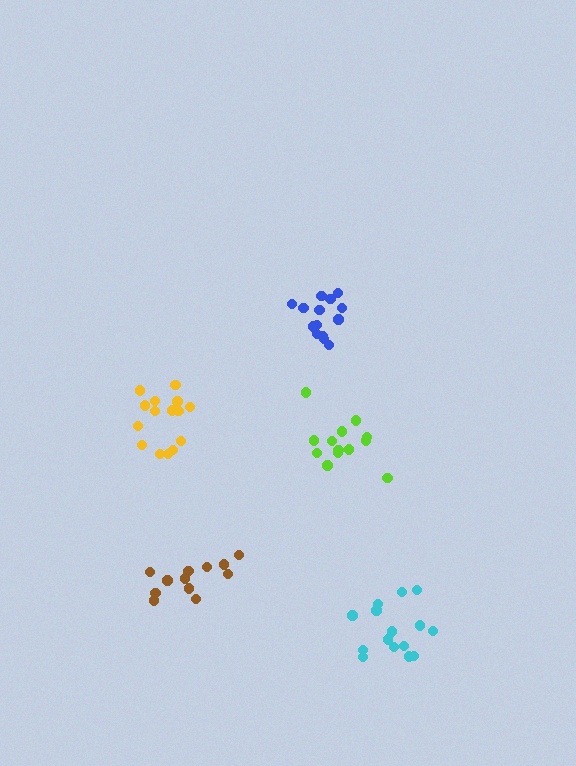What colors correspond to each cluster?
The clusters are colored: brown, lime, blue, cyan, yellow.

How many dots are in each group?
Group 1: 12 dots, Group 2: 13 dots, Group 3: 14 dots, Group 4: 15 dots, Group 5: 15 dots (69 total).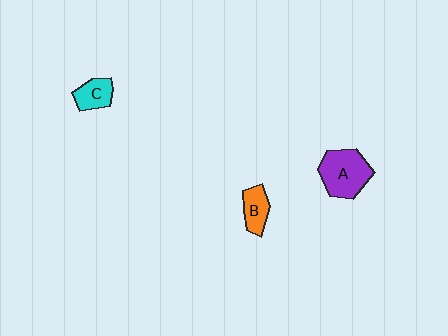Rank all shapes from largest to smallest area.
From largest to smallest: A (purple), B (orange), C (cyan).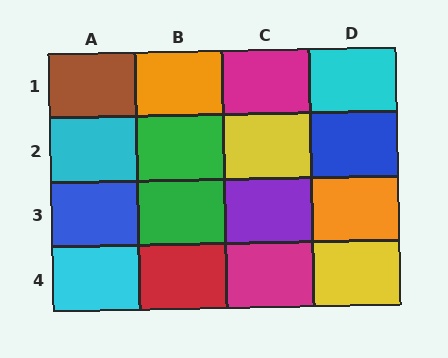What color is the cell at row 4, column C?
Magenta.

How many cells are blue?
2 cells are blue.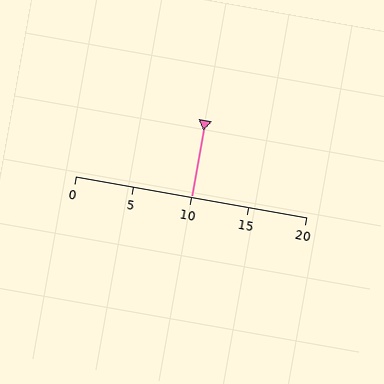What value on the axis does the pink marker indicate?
The marker indicates approximately 10.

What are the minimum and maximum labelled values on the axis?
The axis runs from 0 to 20.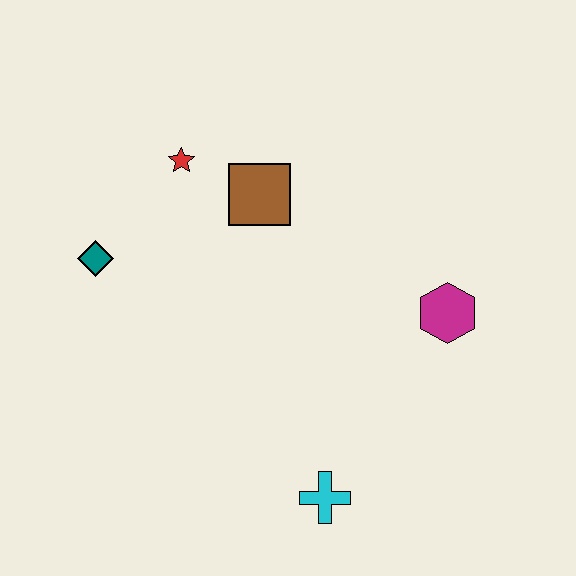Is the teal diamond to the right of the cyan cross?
No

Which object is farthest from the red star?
The cyan cross is farthest from the red star.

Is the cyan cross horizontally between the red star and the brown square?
No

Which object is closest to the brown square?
The red star is closest to the brown square.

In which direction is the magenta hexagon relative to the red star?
The magenta hexagon is to the right of the red star.